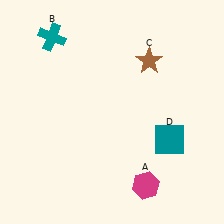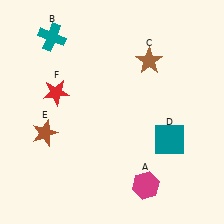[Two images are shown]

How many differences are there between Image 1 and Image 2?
There are 2 differences between the two images.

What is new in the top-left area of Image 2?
A red star (F) was added in the top-left area of Image 2.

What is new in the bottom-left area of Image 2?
A brown star (E) was added in the bottom-left area of Image 2.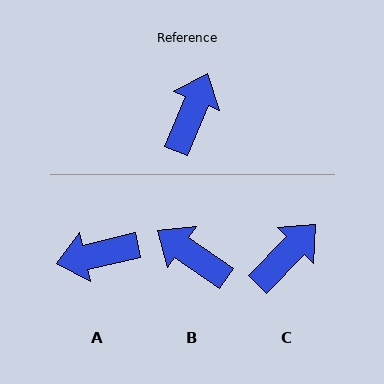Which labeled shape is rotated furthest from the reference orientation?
A, about 125 degrees away.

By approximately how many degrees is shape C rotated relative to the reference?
Approximately 22 degrees clockwise.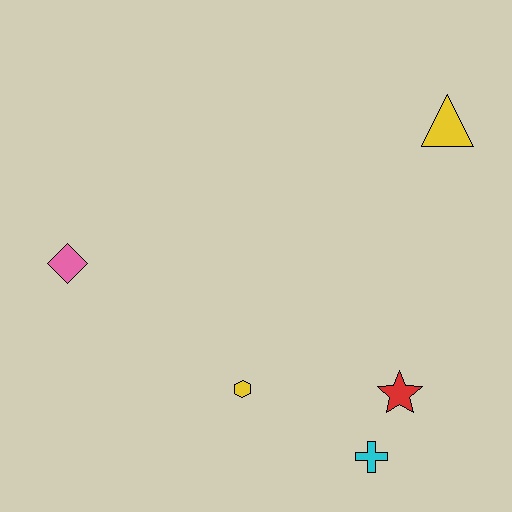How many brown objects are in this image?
There are no brown objects.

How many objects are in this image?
There are 5 objects.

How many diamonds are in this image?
There is 1 diamond.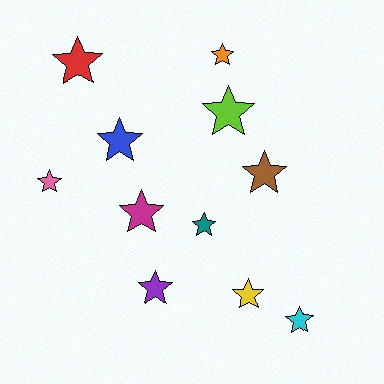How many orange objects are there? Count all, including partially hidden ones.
There is 1 orange object.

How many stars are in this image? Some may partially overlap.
There are 11 stars.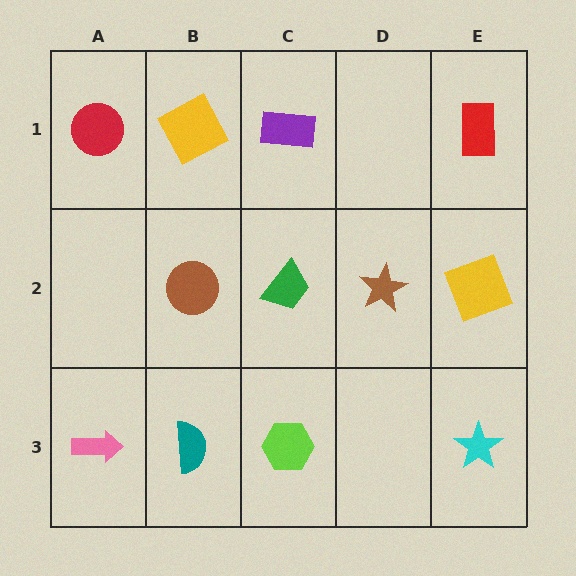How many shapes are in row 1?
4 shapes.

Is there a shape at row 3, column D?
No, that cell is empty.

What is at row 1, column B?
A yellow square.